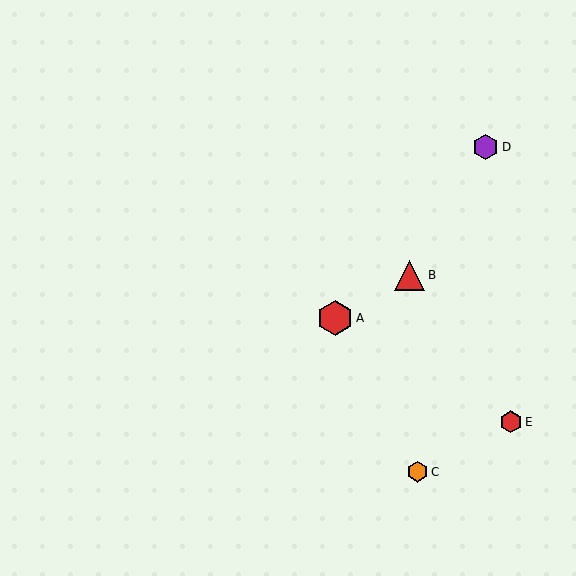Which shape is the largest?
The red hexagon (labeled A) is the largest.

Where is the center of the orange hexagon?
The center of the orange hexagon is at (417, 472).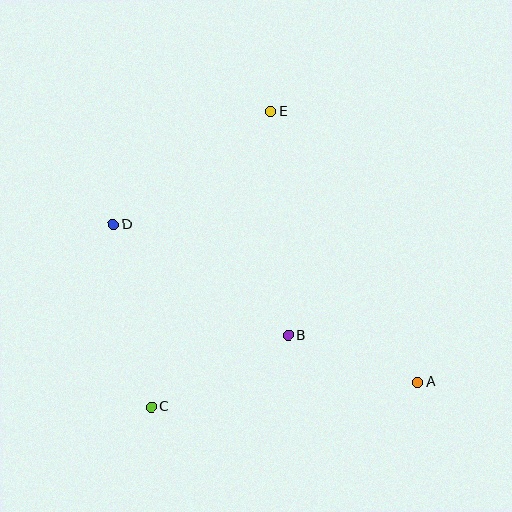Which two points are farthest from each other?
Points A and D are farthest from each other.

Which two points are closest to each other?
Points A and B are closest to each other.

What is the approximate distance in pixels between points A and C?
The distance between A and C is approximately 267 pixels.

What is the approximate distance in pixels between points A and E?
The distance between A and E is approximately 308 pixels.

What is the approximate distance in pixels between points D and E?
The distance between D and E is approximately 194 pixels.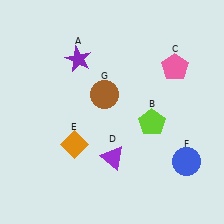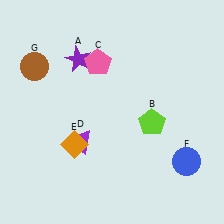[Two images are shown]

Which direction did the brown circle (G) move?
The brown circle (G) moved left.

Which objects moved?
The objects that moved are: the pink pentagon (C), the purple triangle (D), the brown circle (G).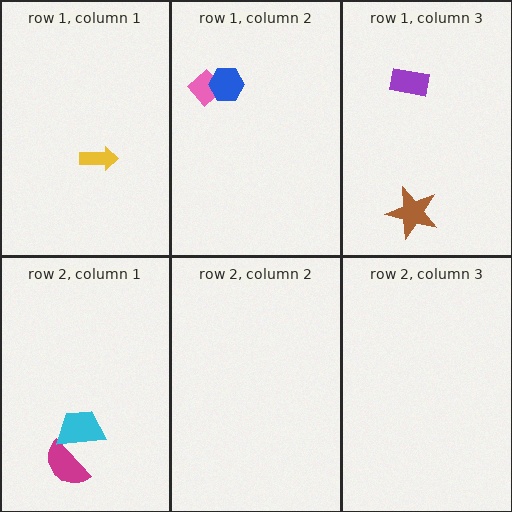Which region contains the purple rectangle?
The row 1, column 3 region.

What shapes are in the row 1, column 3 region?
The brown star, the purple rectangle.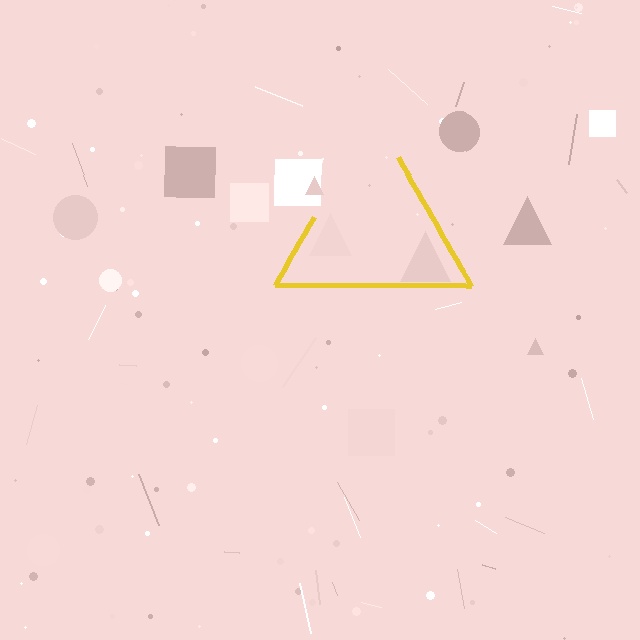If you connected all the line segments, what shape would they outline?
They would outline a triangle.